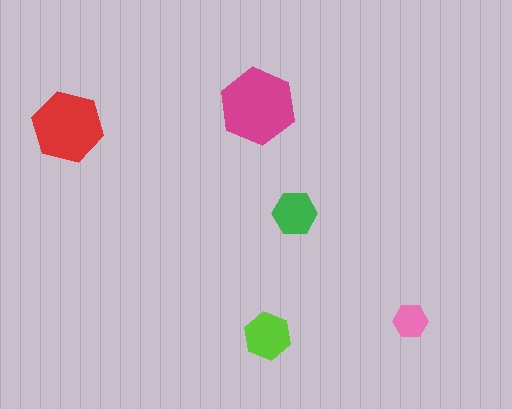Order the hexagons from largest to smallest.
the magenta one, the red one, the lime one, the green one, the pink one.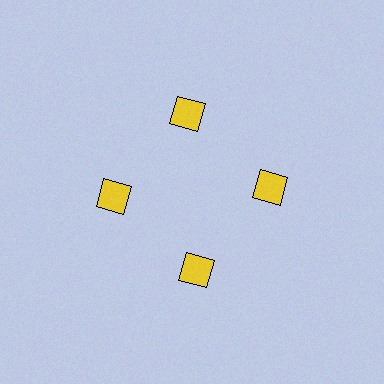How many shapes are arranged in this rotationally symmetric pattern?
There are 4 shapes, arranged in 4 groups of 1.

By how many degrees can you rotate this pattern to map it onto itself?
The pattern maps onto itself every 90 degrees of rotation.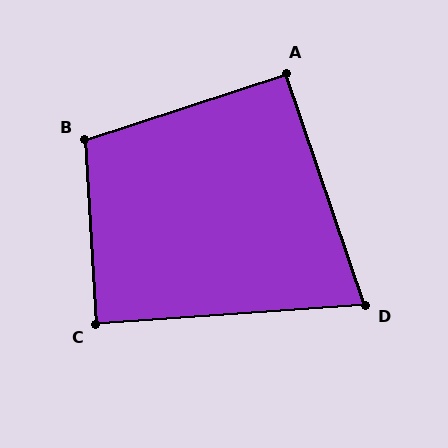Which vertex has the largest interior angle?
B, at approximately 105 degrees.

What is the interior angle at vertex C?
Approximately 89 degrees (approximately right).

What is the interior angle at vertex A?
Approximately 91 degrees (approximately right).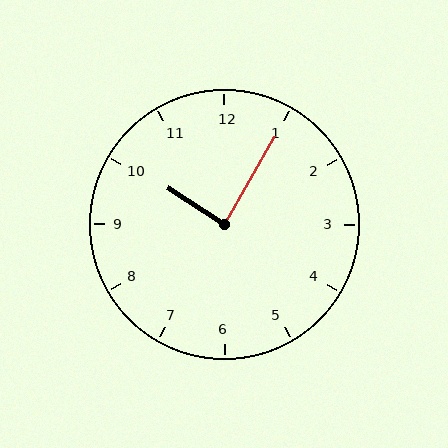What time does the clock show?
10:05.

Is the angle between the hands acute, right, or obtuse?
It is right.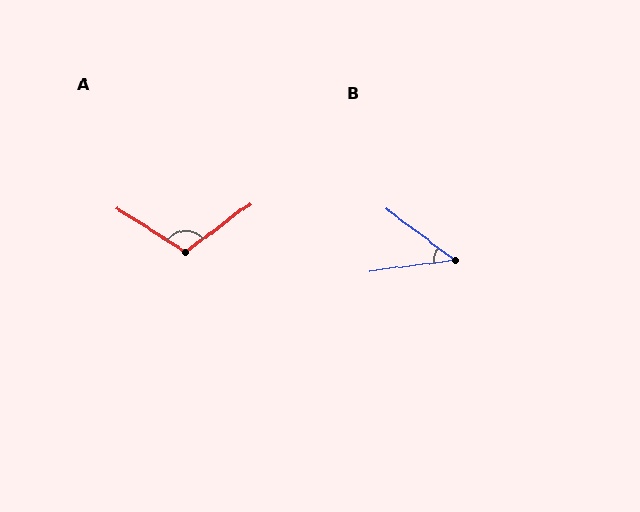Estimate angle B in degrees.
Approximately 44 degrees.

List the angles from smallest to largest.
B (44°), A (111°).